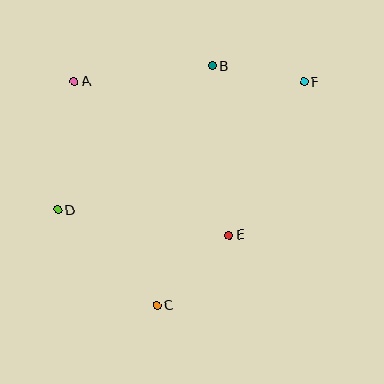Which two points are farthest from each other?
Points D and F are farthest from each other.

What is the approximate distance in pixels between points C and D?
The distance between C and D is approximately 138 pixels.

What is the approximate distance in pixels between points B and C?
The distance between B and C is approximately 246 pixels.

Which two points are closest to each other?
Points B and F are closest to each other.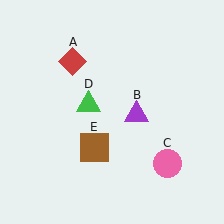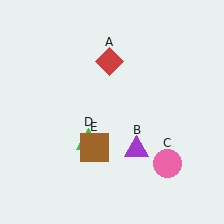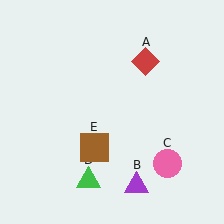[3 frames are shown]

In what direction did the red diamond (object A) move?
The red diamond (object A) moved right.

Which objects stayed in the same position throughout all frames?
Pink circle (object C) and brown square (object E) remained stationary.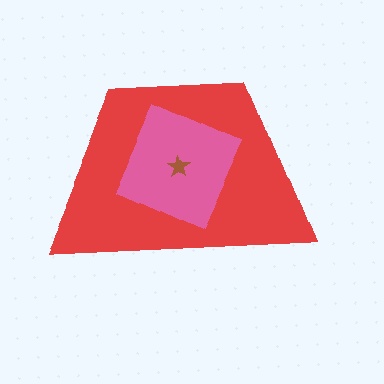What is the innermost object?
The brown star.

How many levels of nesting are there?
3.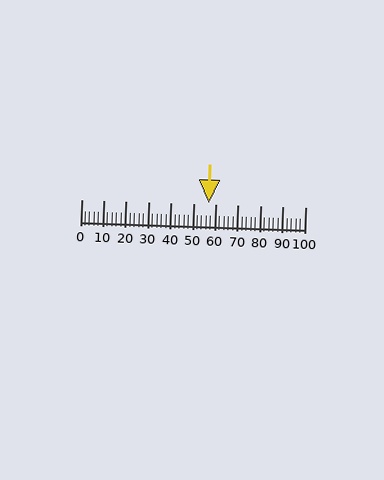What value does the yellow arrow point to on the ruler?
The yellow arrow points to approximately 57.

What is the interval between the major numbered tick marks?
The major tick marks are spaced 10 units apart.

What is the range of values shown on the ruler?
The ruler shows values from 0 to 100.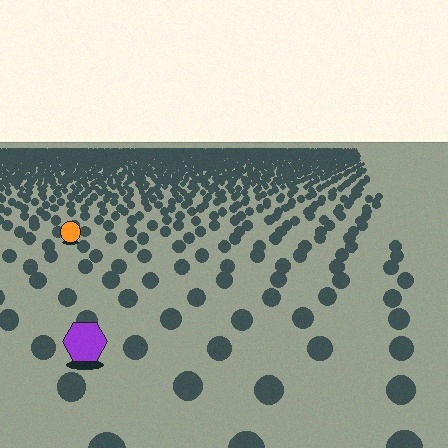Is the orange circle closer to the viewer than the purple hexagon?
No. The purple hexagon is closer — you can tell from the texture gradient: the ground texture is coarser near it.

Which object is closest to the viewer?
The purple hexagon is closest. The texture marks near it are larger and more spread out.